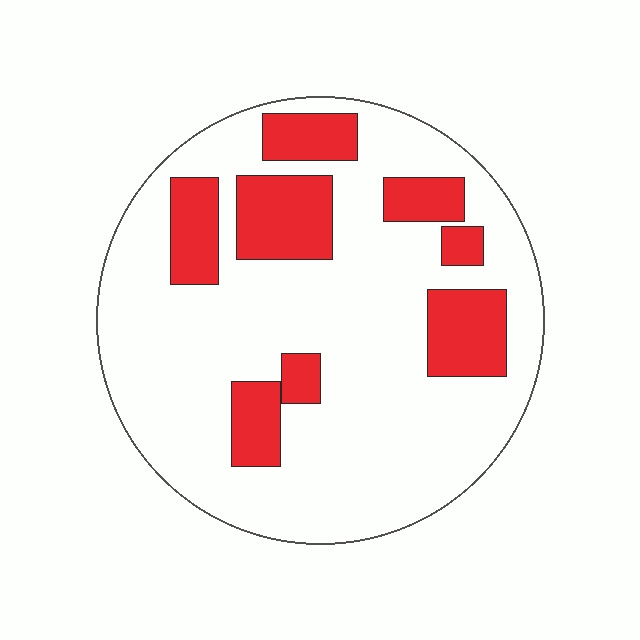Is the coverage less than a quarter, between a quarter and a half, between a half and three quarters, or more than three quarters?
Less than a quarter.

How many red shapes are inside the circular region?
8.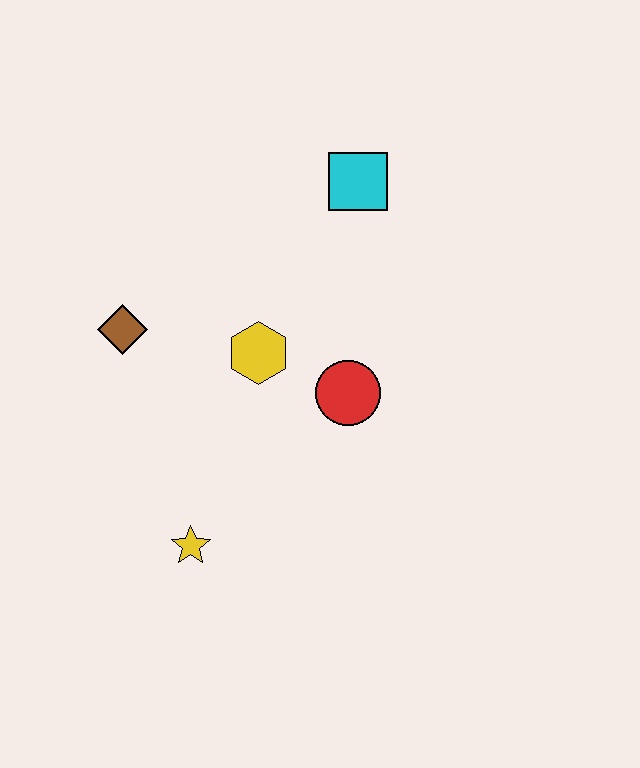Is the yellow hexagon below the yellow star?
No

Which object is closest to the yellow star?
The yellow hexagon is closest to the yellow star.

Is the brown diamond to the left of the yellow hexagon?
Yes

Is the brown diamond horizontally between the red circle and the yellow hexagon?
No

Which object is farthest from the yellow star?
The cyan square is farthest from the yellow star.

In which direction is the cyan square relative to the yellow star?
The cyan square is above the yellow star.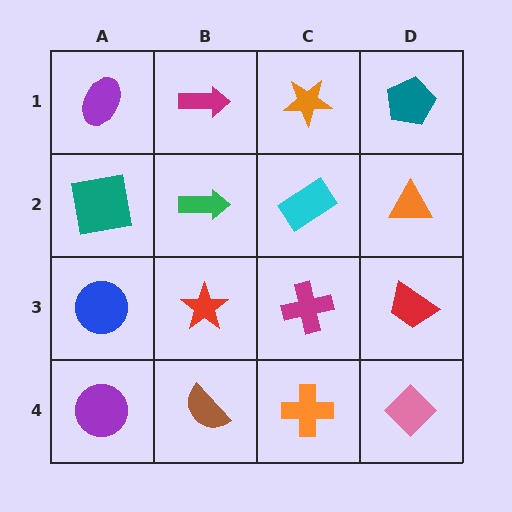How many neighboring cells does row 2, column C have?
4.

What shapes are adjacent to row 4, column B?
A red star (row 3, column B), a purple circle (row 4, column A), an orange cross (row 4, column C).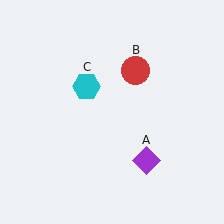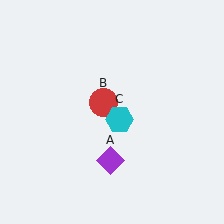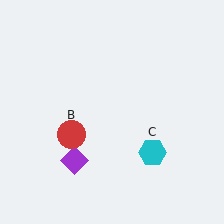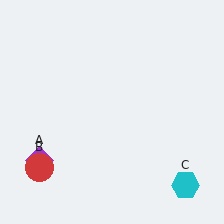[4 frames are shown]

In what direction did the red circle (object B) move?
The red circle (object B) moved down and to the left.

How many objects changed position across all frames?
3 objects changed position: purple diamond (object A), red circle (object B), cyan hexagon (object C).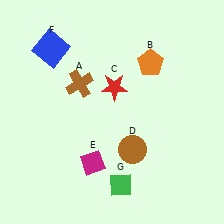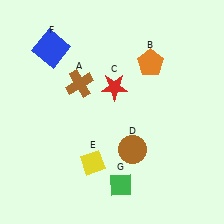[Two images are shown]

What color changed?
The diamond (E) changed from magenta in Image 1 to yellow in Image 2.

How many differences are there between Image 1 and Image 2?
There is 1 difference between the two images.